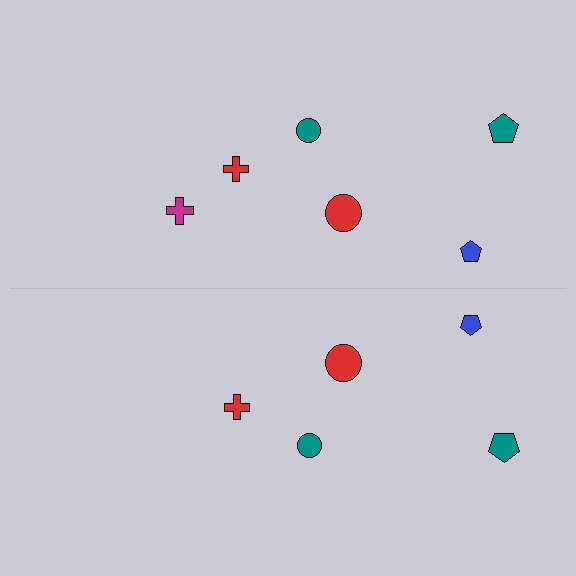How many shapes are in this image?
There are 11 shapes in this image.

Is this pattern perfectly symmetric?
No, the pattern is not perfectly symmetric. A magenta cross is missing from the bottom side.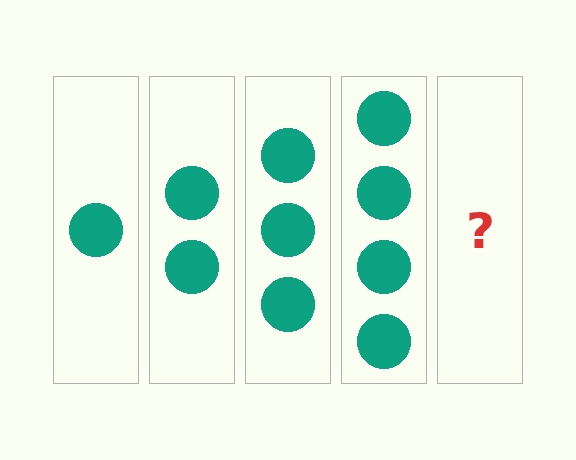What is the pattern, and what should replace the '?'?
The pattern is that each step adds one more circle. The '?' should be 5 circles.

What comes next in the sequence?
The next element should be 5 circles.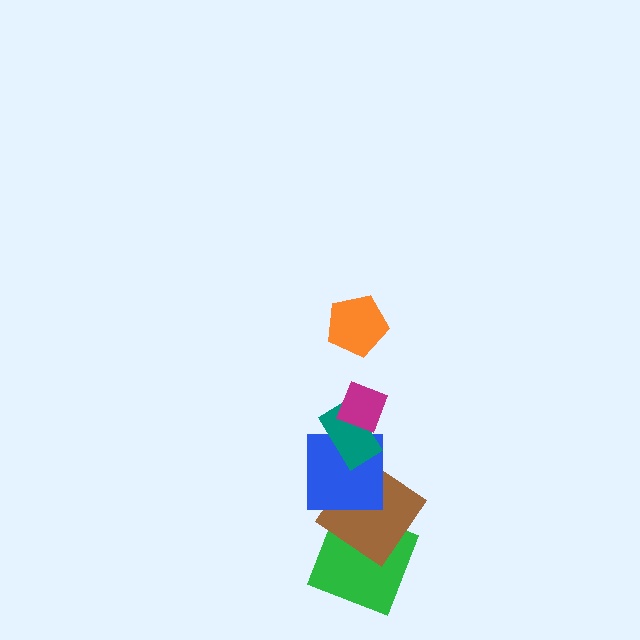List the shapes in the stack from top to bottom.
From top to bottom: the orange pentagon, the magenta diamond, the teal rectangle, the blue square, the brown diamond, the green square.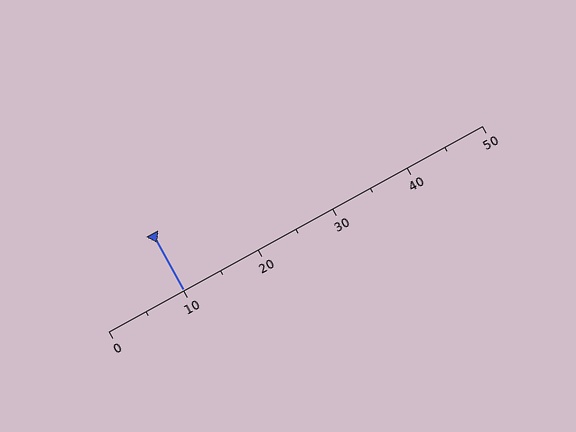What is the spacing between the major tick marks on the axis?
The major ticks are spaced 10 apart.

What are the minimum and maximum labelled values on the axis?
The axis runs from 0 to 50.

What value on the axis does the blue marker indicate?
The marker indicates approximately 10.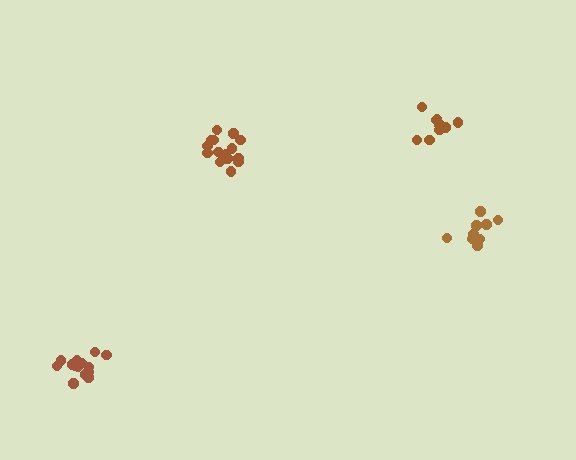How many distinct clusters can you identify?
There are 4 distinct clusters.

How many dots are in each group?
Group 1: 10 dots, Group 2: 15 dots, Group 3: 10 dots, Group 4: 14 dots (49 total).